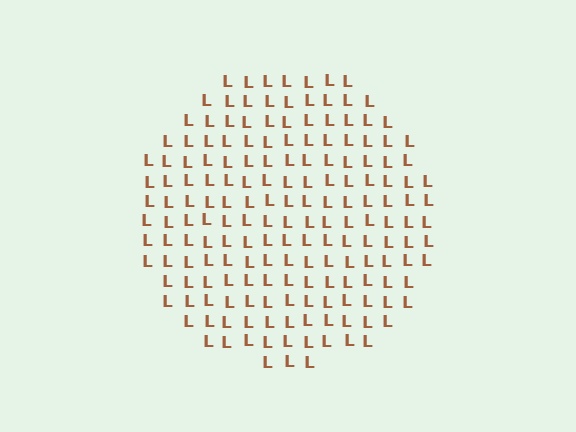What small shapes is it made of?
It is made of small letter L's.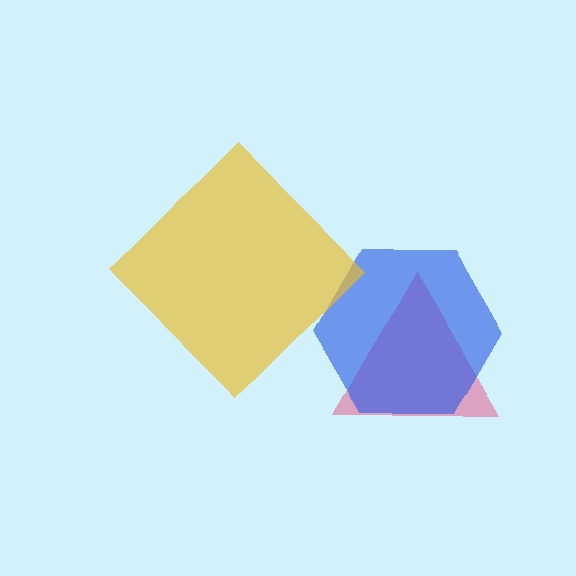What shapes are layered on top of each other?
The layered shapes are: a pink triangle, a blue hexagon, a yellow diamond.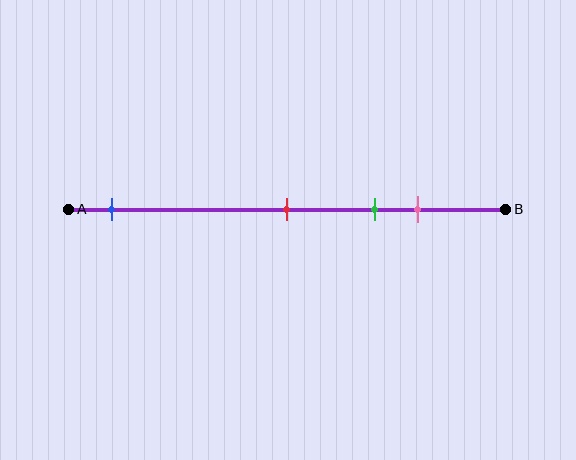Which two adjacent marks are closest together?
The green and pink marks are the closest adjacent pair.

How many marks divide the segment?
There are 4 marks dividing the segment.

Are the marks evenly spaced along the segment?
No, the marks are not evenly spaced.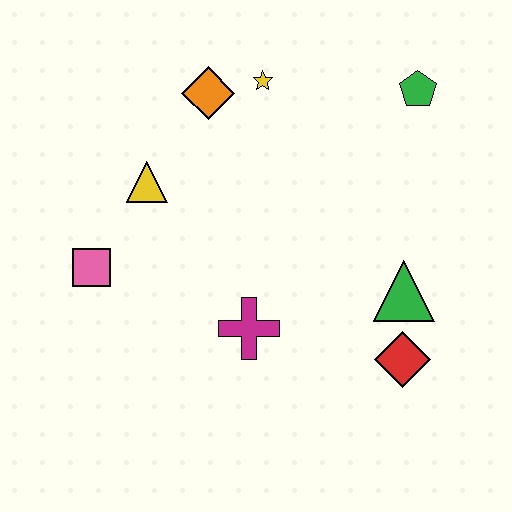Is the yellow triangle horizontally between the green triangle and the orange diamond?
No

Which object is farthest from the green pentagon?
The pink square is farthest from the green pentagon.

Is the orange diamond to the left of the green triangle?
Yes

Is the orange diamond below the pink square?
No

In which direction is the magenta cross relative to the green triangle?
The magenta cross is to the left of the green triangle.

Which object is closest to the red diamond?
The green triangle is closest to the red diamond.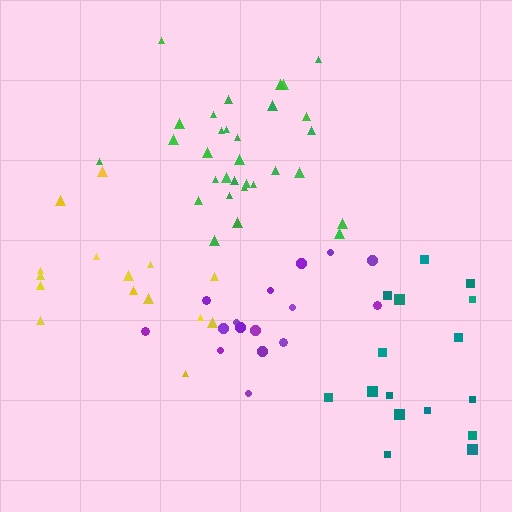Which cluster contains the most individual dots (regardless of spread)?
Green (31).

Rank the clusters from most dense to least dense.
green, purple, teal, yellow.